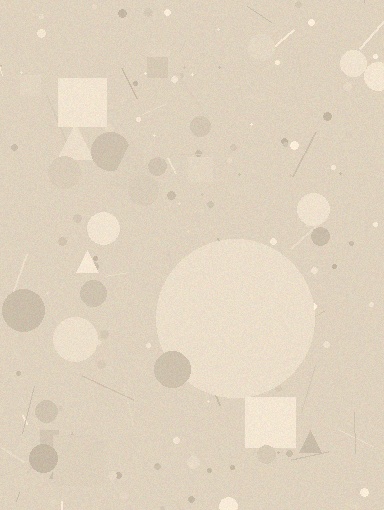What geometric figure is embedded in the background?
A circle is embedded in the background.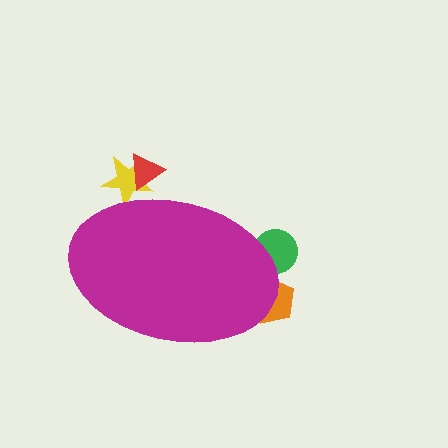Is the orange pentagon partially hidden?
Yes, the orange pentagon is partially hidden behind the magenta ellipse.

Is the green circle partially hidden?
Yes, the green circle is partially hidden behind the magenta ellipse.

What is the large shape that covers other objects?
A magenta ellipse.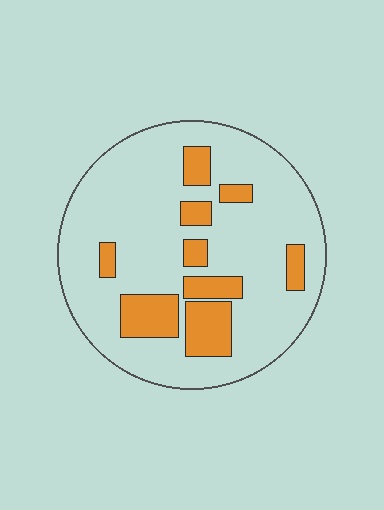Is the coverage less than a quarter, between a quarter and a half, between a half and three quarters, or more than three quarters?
Less than a quarter.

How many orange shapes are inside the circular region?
9.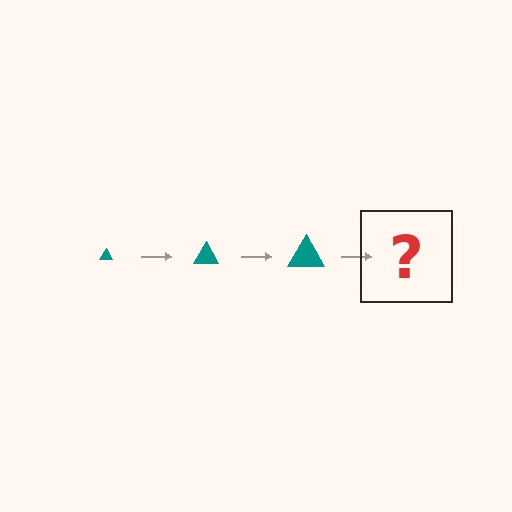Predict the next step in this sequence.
The next step is a teal triangle, larger than the previous one.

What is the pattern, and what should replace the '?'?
The pattern is that the triangle gets progressively larger each step. The '?' should be a teal triangle, larger than the previous one.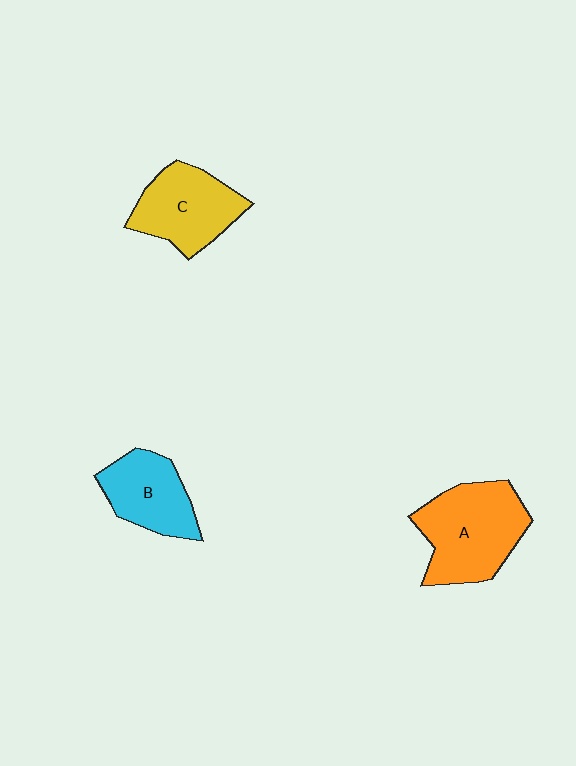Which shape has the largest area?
Shape A (orange).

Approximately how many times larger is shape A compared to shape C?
Approximately 1.3 times.